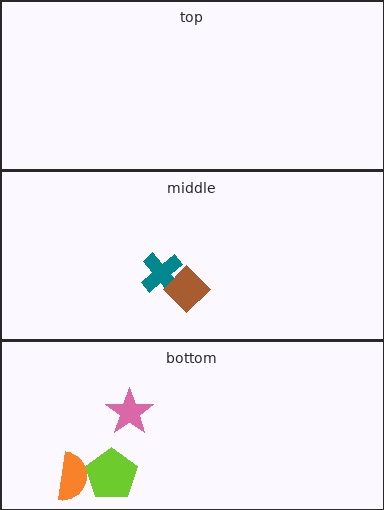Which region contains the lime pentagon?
The bottom region.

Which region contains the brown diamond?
The middle region.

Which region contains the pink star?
The bottom region.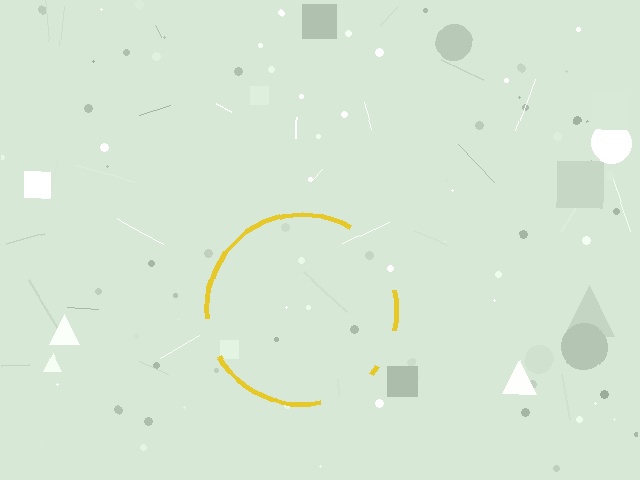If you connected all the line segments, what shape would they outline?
They would outline a circle.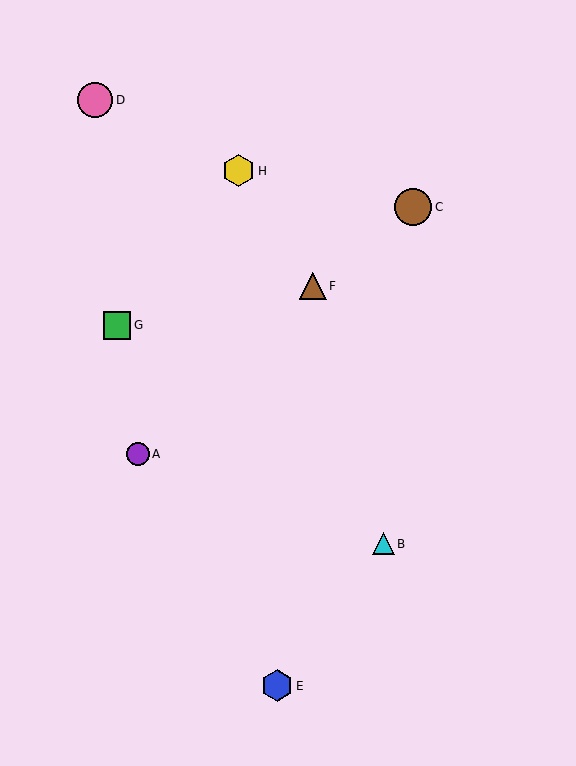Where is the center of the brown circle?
The center of the brown circle is at (413, 207).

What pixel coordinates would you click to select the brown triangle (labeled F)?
Click at (313, 286) to select the brown triangle F.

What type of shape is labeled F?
Shape F is a brown triangle.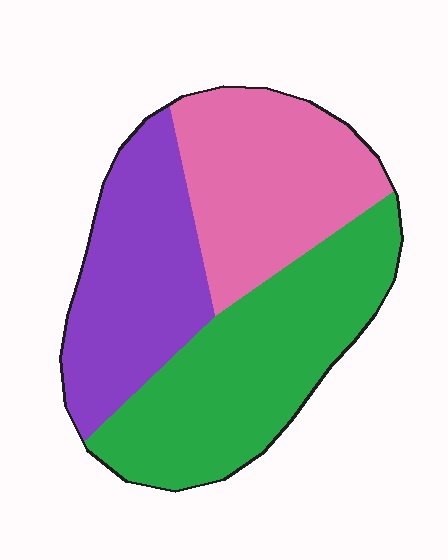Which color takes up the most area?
Green, at roughly 40%.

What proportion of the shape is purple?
Purple takes up between a sixth and a third of the shape.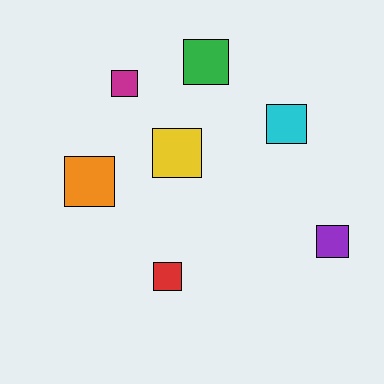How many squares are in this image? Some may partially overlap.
There are 7 squares.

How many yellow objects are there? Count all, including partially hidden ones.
There is 1 yellow object.